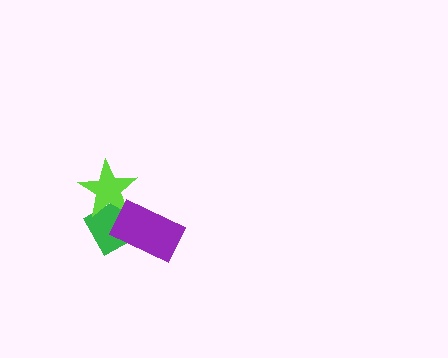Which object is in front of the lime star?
The purple rectangle is in front of the lime star.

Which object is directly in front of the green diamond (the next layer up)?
The lime star is directly in front of the green diamond.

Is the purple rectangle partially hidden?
No, no other shape covers it.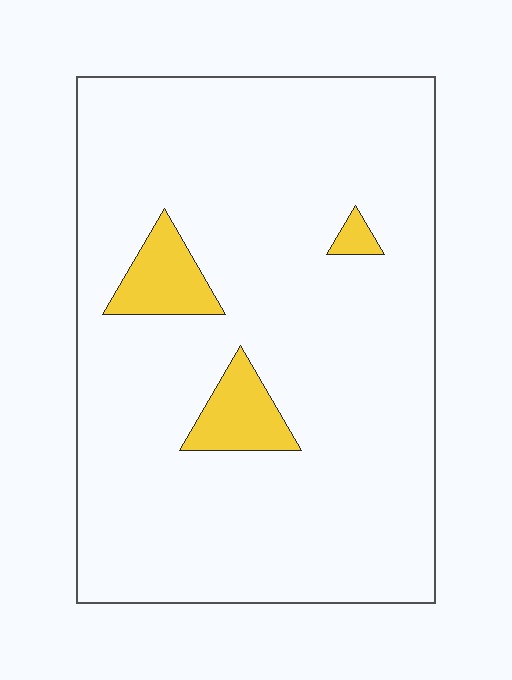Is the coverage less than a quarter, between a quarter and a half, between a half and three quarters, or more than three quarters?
Less than a quarter.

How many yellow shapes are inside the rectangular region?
3.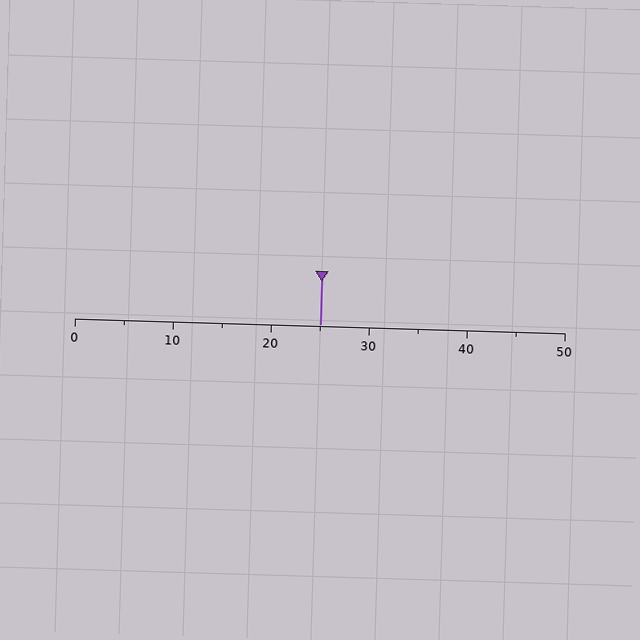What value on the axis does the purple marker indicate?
The marker indicates approximately 25.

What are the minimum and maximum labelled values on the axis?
The axis runs from 0 to 50.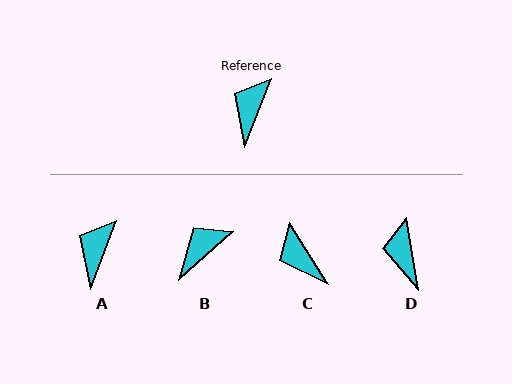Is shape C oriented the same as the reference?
No, it is off by about 53 degrees.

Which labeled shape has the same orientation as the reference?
A.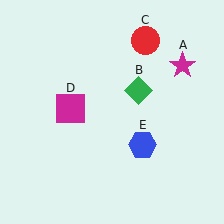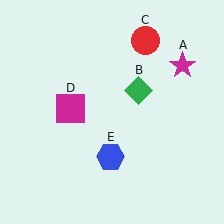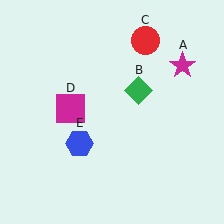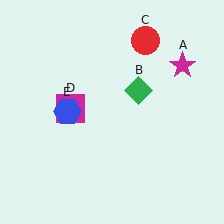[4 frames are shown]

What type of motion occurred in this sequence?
The blue hexagon (object E) rotated clockwise around the center of the scene.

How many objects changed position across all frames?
1 object changed position: blue hexagon (object E).